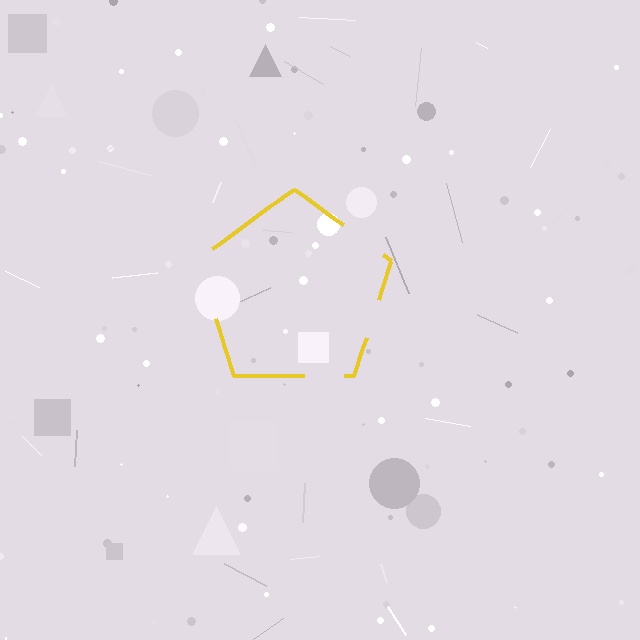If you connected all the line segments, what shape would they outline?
They would outline a pentagon.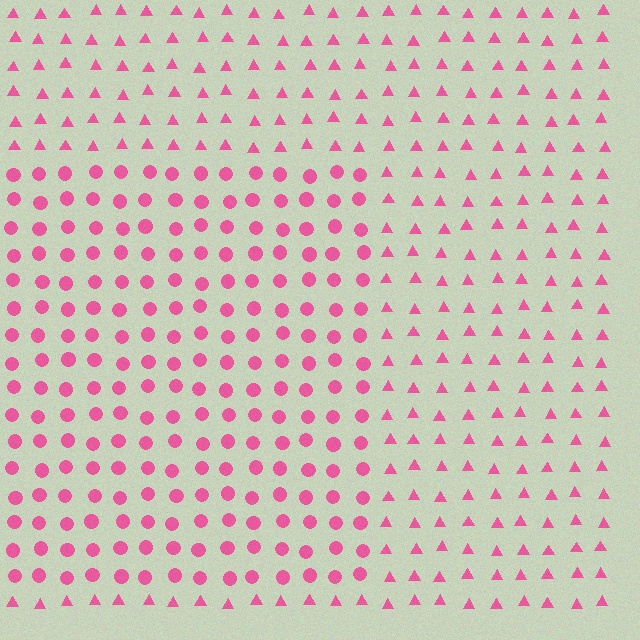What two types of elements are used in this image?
The image uses circles inside the rectangle region and triangles outside it.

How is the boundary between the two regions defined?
The boundary is defined by a change in element shape: circles inside vs. triangles outside. All elements share the same color and spacing.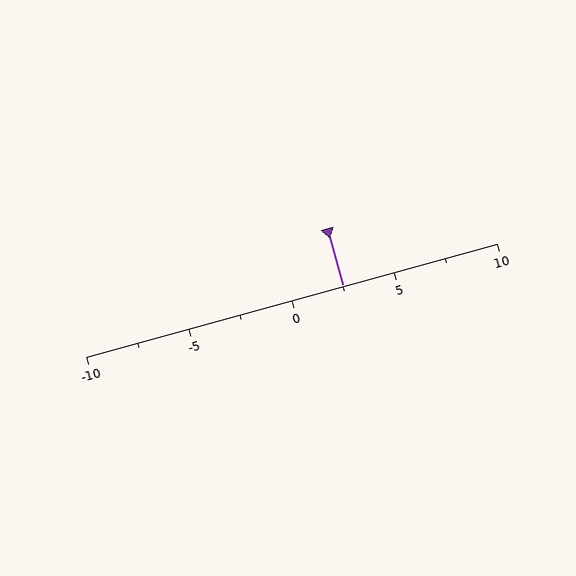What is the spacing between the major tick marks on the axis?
The major ticks are spaced 5 apart.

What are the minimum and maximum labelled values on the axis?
The axis runs from -10 to 10.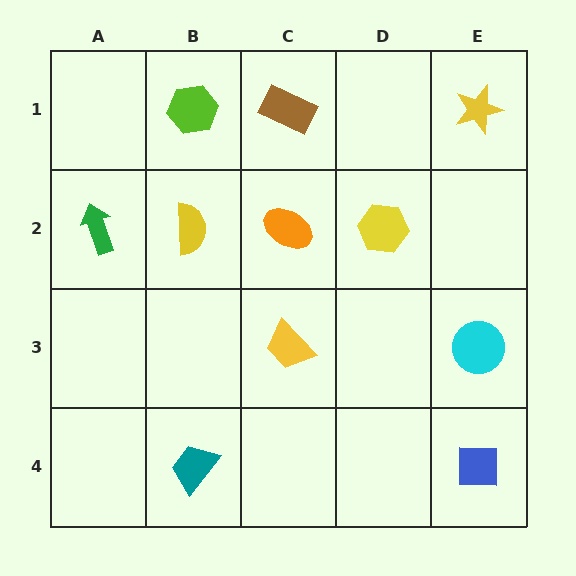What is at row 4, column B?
A teal trapezoid.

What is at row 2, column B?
A yellow semicircle.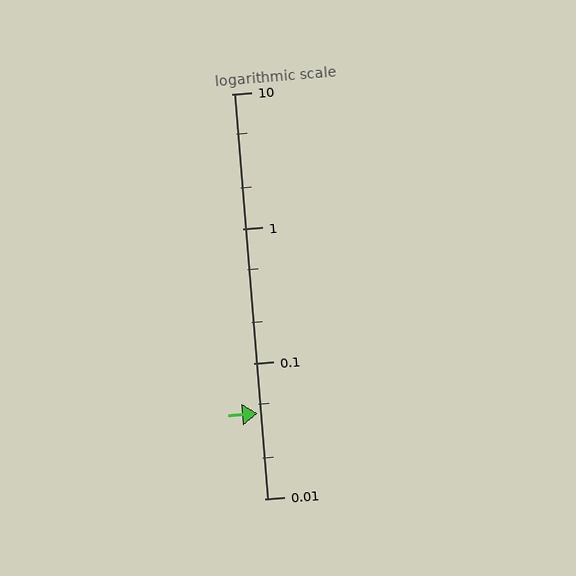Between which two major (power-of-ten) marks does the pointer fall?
The pointer is between 0.01 and 0.1.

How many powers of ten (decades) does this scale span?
The scale spans 3 decades, from 0.01 to 10.